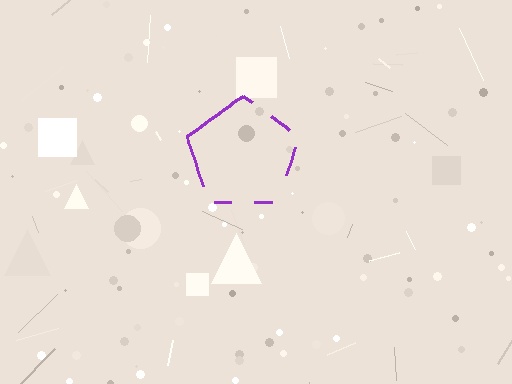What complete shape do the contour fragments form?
The contour fragments form a pentagon.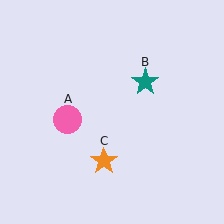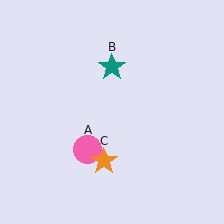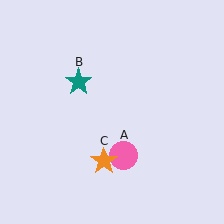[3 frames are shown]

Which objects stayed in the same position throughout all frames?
Orange star (object C) remained stationary.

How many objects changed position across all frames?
2 objects changed position: pink circle (object A), teal star (object B).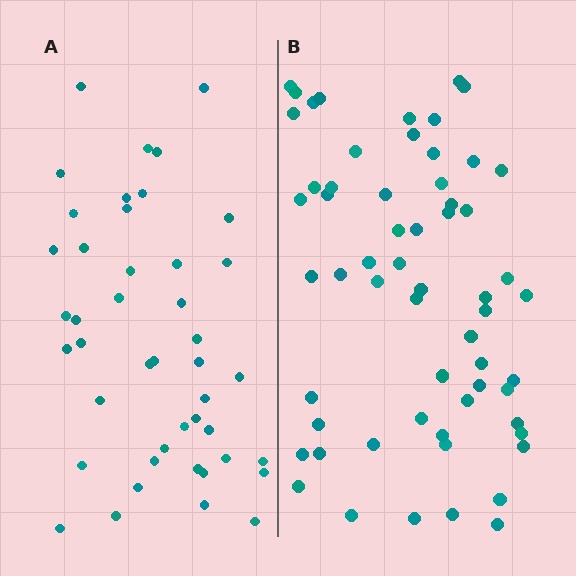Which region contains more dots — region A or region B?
Region B (the right region) has more dots.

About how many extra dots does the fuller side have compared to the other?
Region B has approximately 15 more dots than region A.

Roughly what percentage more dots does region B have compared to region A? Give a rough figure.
About 35% more.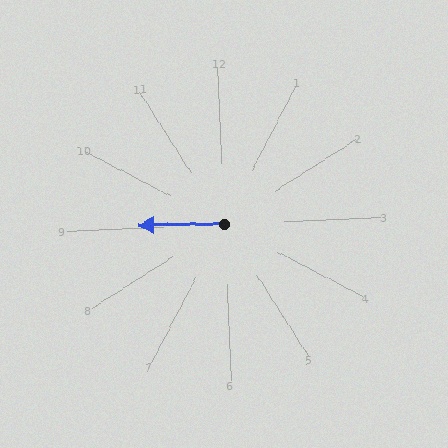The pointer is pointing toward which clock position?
Roughly 9 o'clock.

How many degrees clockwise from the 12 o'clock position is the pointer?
Approximately 272 degrees.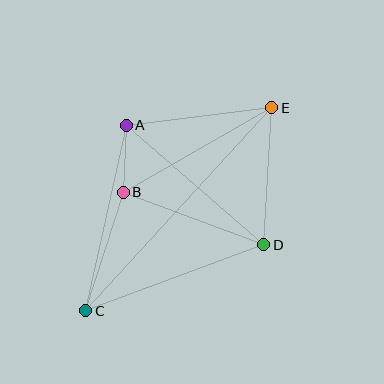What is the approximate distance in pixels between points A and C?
The distance between A and C is approximately 190 pixels.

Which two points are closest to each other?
Points A and B are closest to each other.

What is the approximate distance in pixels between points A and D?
The distance between A and D is approximately 182 pixels.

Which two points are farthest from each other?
Points C and E are farthest from each other.